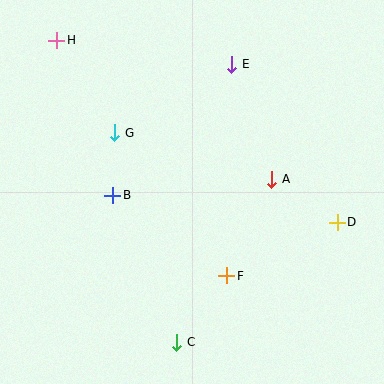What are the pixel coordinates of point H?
Point H is at (57, 40).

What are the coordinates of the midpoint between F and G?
The midpoint between F and G is at (171, 204).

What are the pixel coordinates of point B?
Point B is at (113, 195).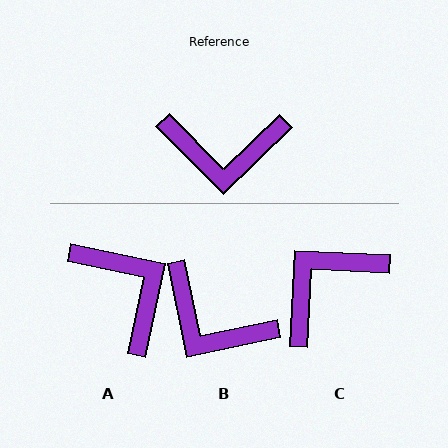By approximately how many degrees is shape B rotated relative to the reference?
Approximately 33 degrees clockwise.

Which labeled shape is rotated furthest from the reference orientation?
C, about 137 degrees away.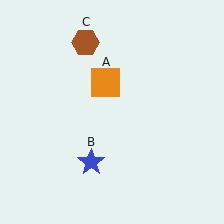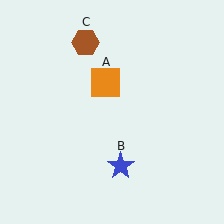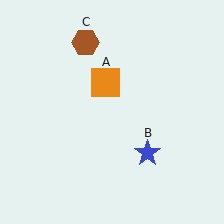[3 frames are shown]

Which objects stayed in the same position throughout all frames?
Orange square (object A) and brown hexagon (object C) remained stationary.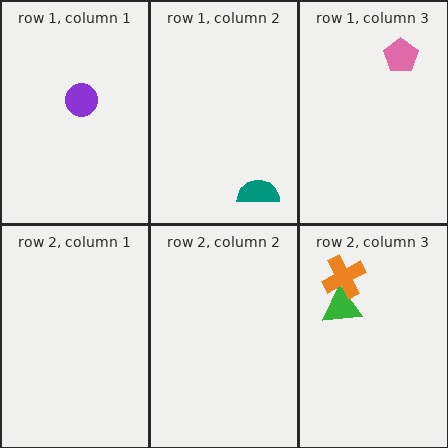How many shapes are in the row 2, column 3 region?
2.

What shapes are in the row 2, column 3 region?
The green triangle, the orange cross.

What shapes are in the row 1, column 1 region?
The purple circle.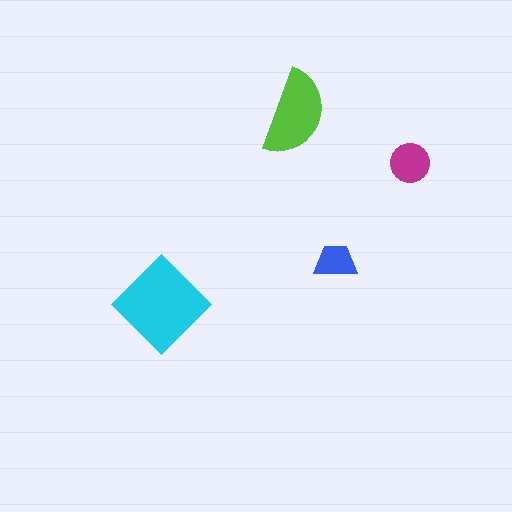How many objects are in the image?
There are 4 objects in the image.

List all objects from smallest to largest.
The blue trapezoid, the magenta circle, the lime semicircle, the cyan diamond.